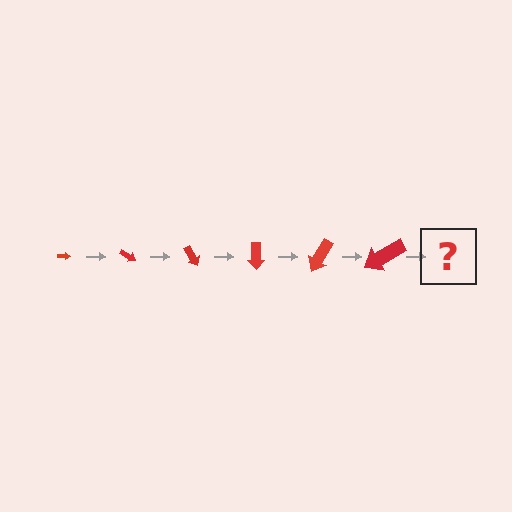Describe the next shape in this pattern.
It should be an arrow, larger than the previous one and rotated 180 degrees from the start.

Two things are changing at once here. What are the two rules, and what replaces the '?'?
The two rules are that the arrow grows larger each step and it rotates 30 degrees each step. The '?' should be an arrow, larger than the previous one and rotated 180 degrees from the start.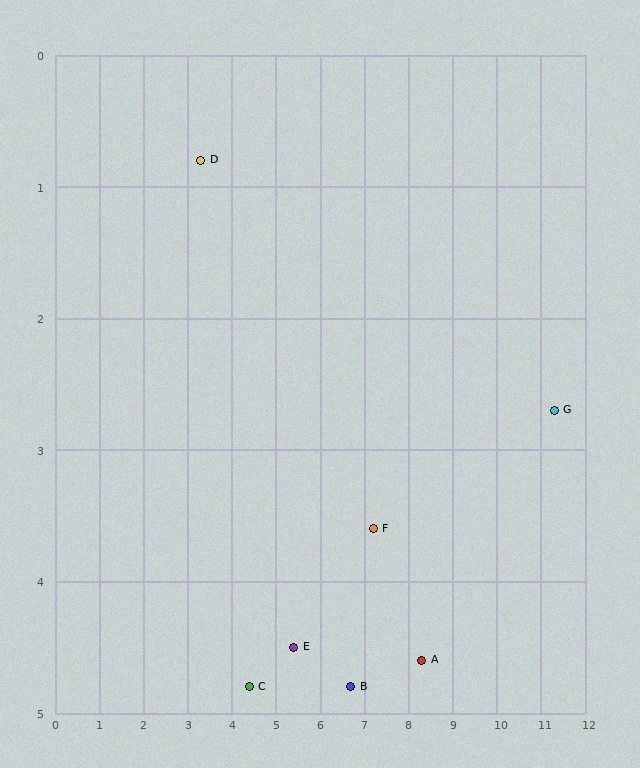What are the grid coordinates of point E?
Point E is at approximately (5.4, 4.5).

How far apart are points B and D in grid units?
Points B and D are about 5.2 grid units apart.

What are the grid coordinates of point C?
Point C is at approximately (4.4, 4.8).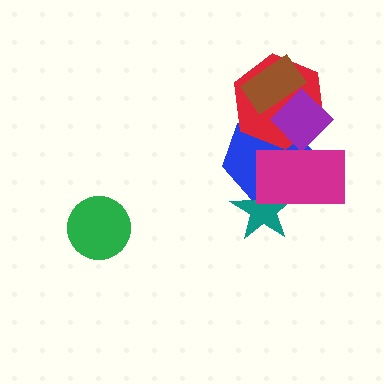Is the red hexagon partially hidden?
Yes, it is partially covered by another shape.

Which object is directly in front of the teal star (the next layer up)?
The blue hexagon is directly in front of the teal star.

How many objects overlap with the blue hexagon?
4 objects overlap with the blue hexagon.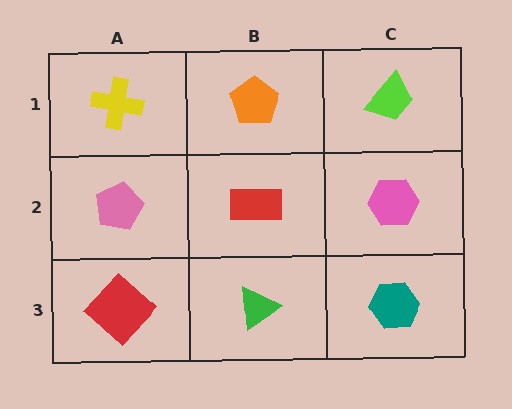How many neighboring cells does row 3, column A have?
2.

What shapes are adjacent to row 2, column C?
A lime trapezoid (row 1, column C), a teal hexagon (row 3, column C), a red rectangle (row 2, column B).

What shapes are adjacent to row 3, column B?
A red rectangle (row 2, column B), a red diamond (row 3, column A), a teal hexagon (row 3, column C).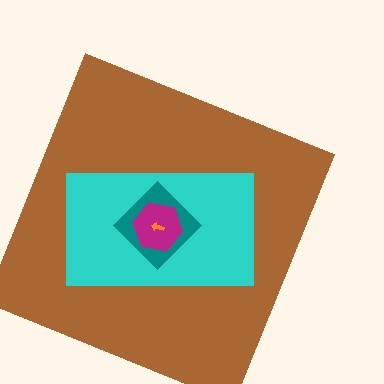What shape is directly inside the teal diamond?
The magenta hexagon.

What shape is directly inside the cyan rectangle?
The teal diamond.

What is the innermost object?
The orange arrow.